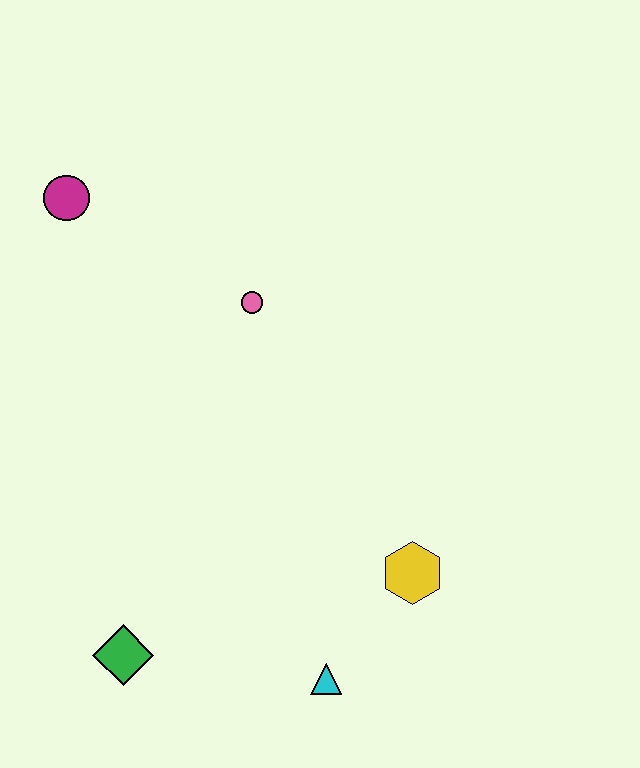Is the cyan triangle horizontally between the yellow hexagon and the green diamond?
Yes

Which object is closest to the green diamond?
The cyan triangle is closest to the green diamond.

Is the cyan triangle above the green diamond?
No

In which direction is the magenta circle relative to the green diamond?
The magenta circle is above the green diamond.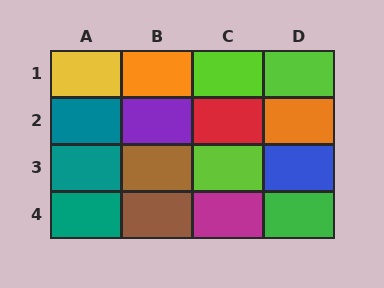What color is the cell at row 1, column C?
Lime.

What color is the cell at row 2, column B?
Purple.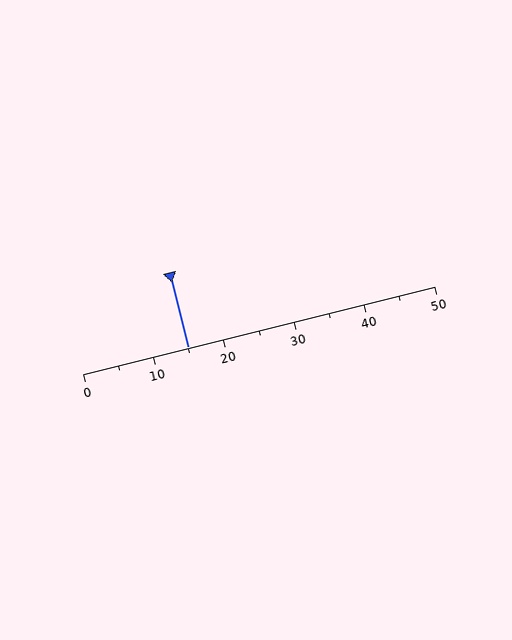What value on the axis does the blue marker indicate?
The marker indicates approximately 15.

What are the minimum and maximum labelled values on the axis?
The axis runs from 0 to 50.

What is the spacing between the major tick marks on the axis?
The major ticks are spaced 10 apart.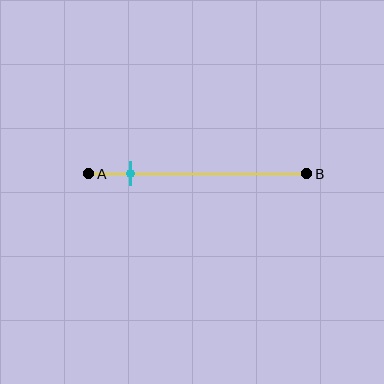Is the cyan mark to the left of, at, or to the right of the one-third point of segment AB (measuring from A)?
The cyan mark is to the left of the one-third point of segment AB.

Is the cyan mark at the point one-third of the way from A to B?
No, the mark is at about 20% from A, not at the 33% one-third point.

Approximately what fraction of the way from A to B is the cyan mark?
The cyan mark is approximately 20% of the way from A to B.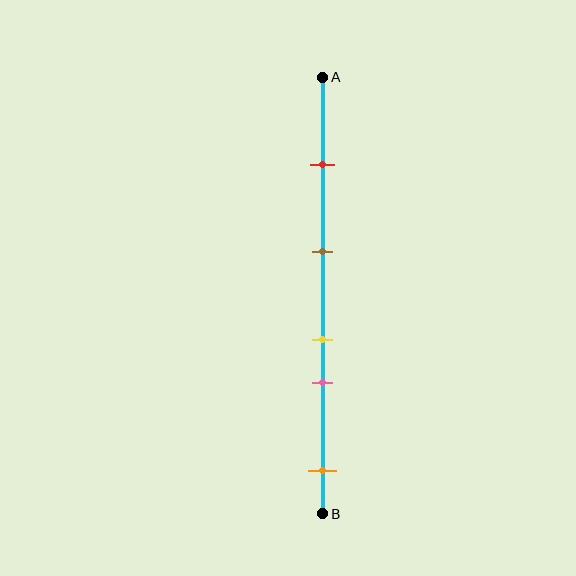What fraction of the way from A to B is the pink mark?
The pink mark is approximately 70% (0.7) of the way from A to B.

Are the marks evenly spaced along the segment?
No, the marks are not evenly spaced.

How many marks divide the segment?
There are 5 marks dividing the segment.